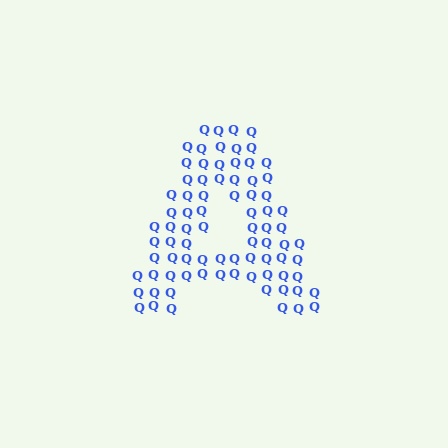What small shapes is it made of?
It is made of small letter Q's.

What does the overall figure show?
The overall figure shows the letter A.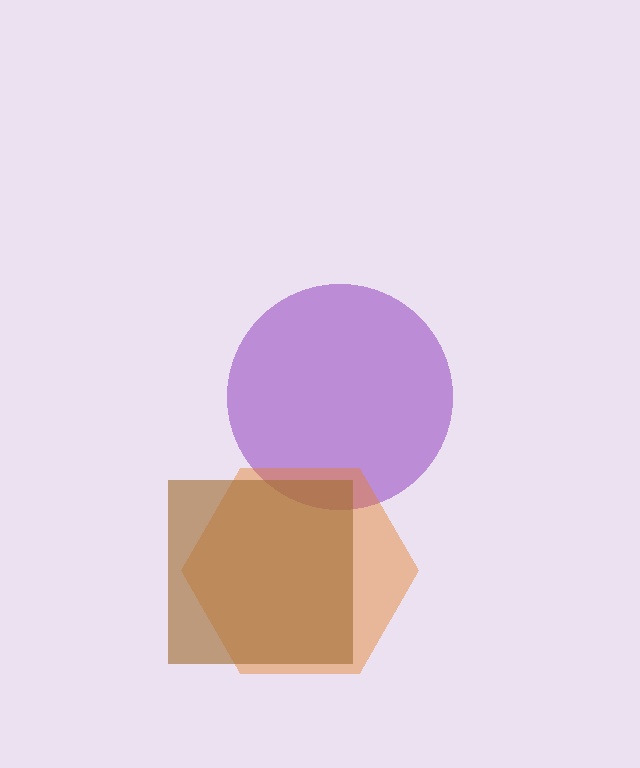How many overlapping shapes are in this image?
There are 3 overlapping shapes in the image.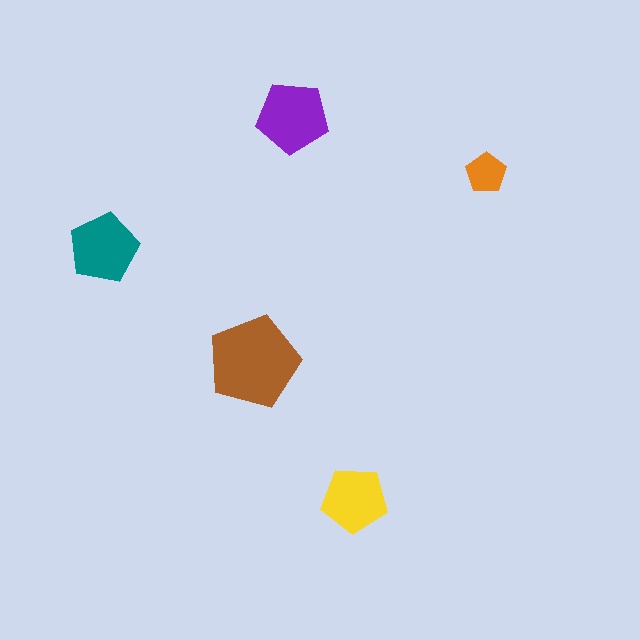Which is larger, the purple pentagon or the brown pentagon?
The brown one.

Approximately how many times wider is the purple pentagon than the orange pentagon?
About 2 times wider.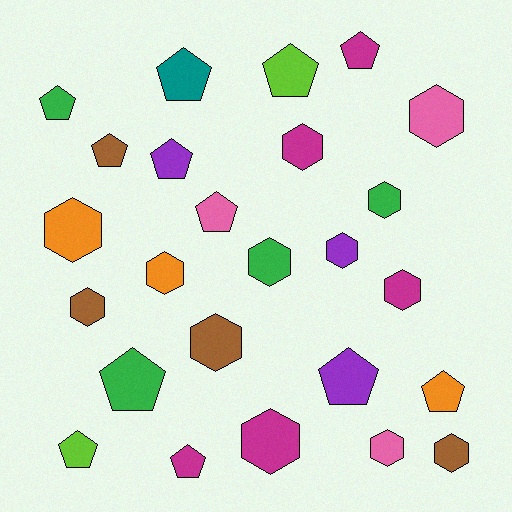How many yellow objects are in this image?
There are no yellow objects.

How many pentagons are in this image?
There are 12 pentagons.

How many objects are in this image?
There are 25 objects.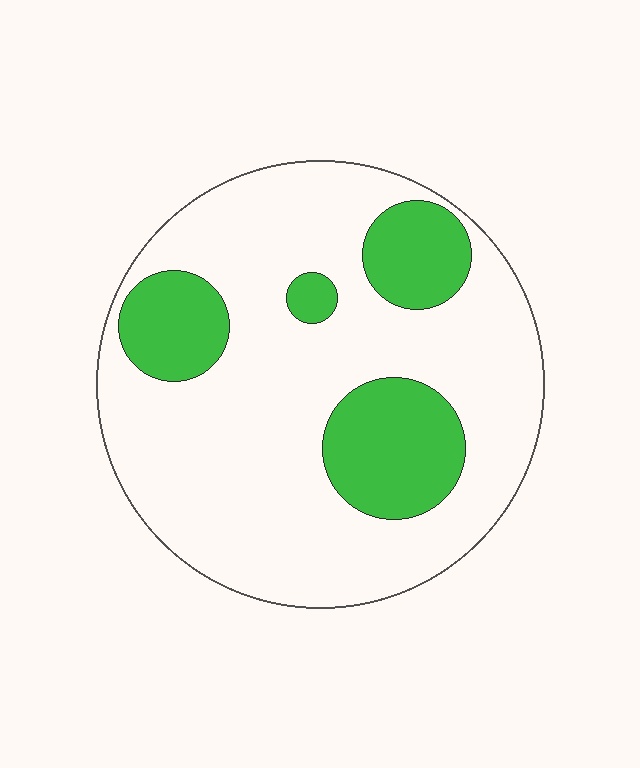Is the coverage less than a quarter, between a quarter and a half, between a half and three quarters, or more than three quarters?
Less than a quarter.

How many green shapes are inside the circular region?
4.